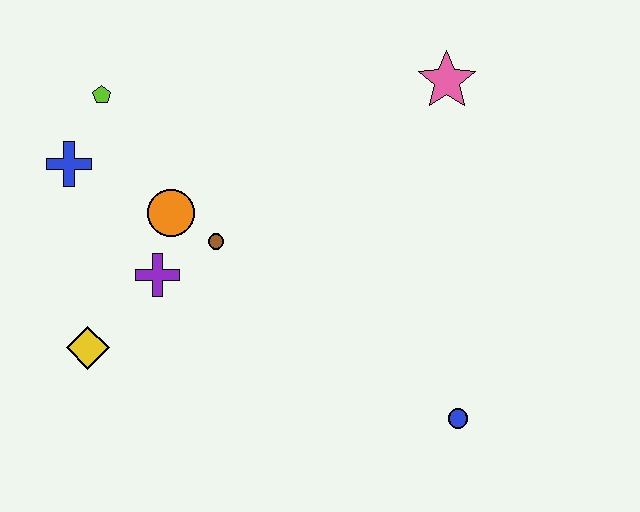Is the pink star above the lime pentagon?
Yes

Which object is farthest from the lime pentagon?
The blue circle is farthest from the lime pentagon.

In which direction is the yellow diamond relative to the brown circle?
The yellow diamond is to the left of the brown circle.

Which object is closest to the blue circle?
The brown circle is closest to the blue circle.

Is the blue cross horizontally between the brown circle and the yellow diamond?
No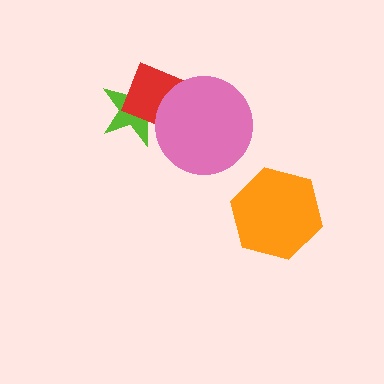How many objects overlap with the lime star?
2 objects overlap with the lime star.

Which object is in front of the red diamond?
The pink circle is in front of the red diamond.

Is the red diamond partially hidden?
Yes, it is partially covered by another shape.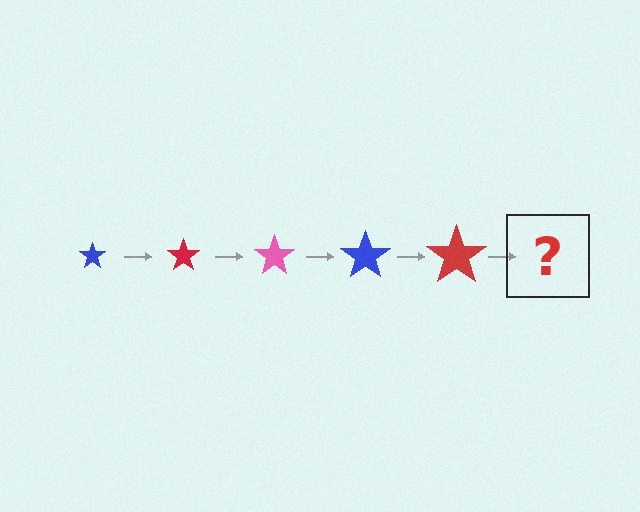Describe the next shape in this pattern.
It should be a pink star, larger than the previous one.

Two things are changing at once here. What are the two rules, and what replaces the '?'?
The two rules are that the star grows larger each step and the color cycles through blue, red, and pink. The '?' should be a pink star, larger than the previous one.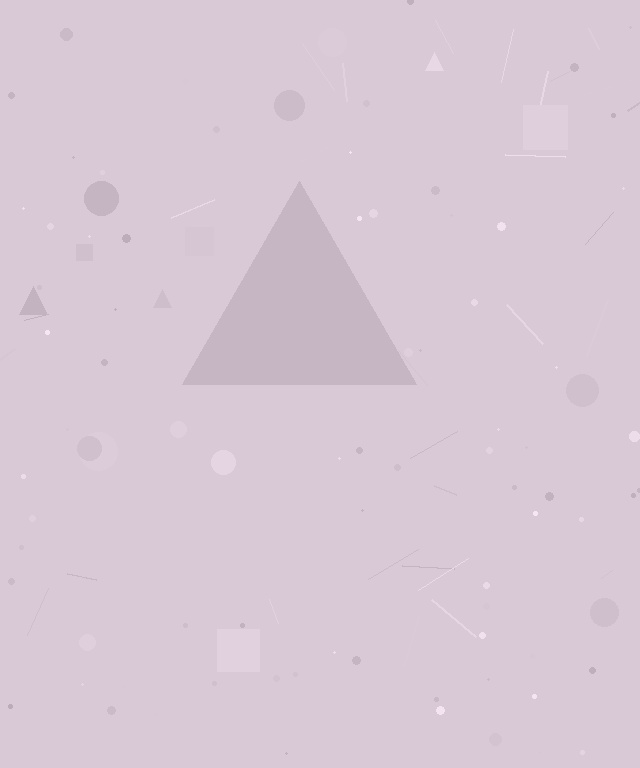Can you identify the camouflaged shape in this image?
The camouflaged shape is a triangle.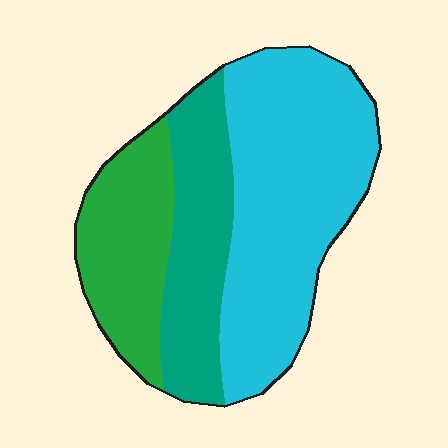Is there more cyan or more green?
Cyan.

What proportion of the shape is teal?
Teal takes up about one quarter (1/4) of the shape.